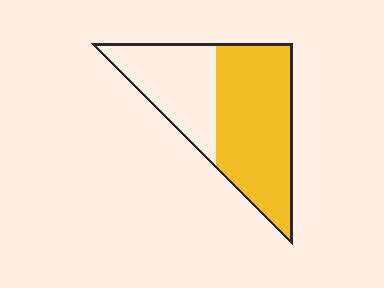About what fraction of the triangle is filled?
About five eighths (5/8).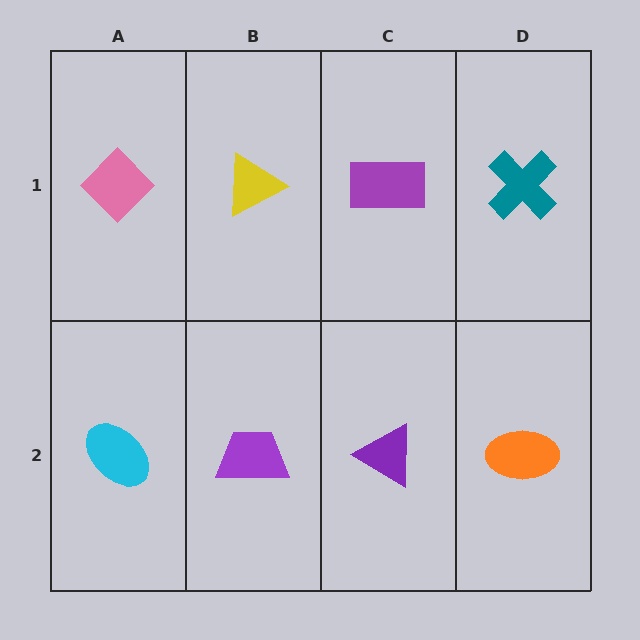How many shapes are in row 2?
4 shapes.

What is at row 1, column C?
A purple rectangle.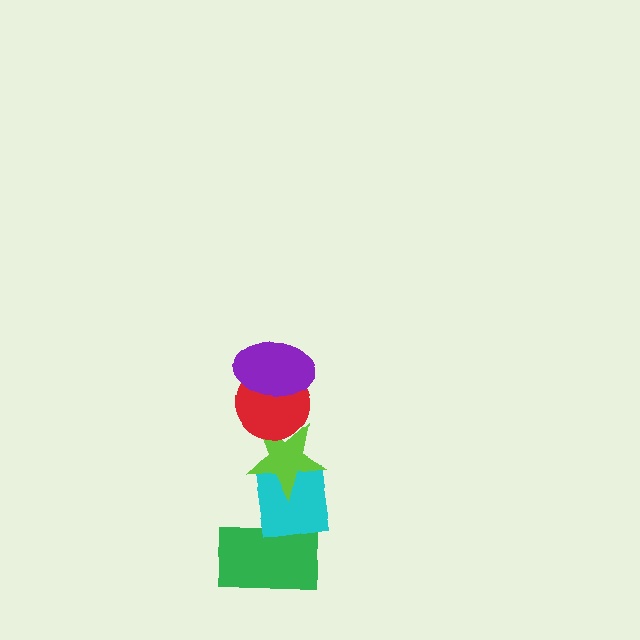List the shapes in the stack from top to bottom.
From top to bottom: the purple ellipse, the red circle, the lime star, the cyan square, the green rectangle.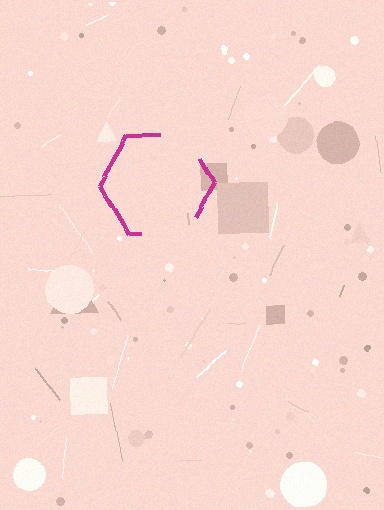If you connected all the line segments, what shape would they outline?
They would outline a hexagon.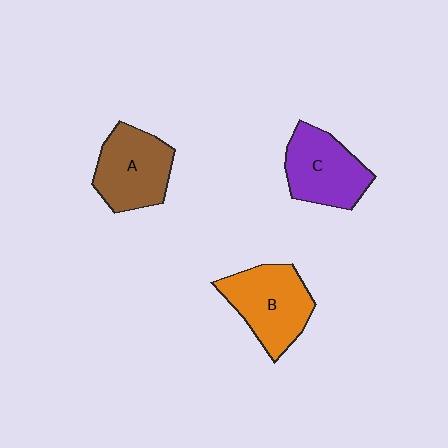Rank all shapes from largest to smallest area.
From largest to smallest: B (orange), A (brown), C (purple).